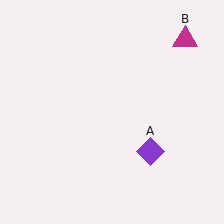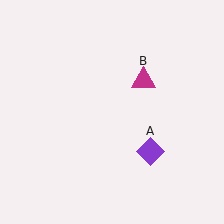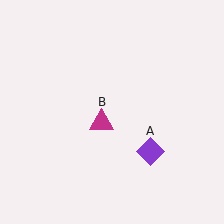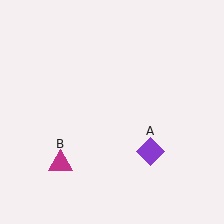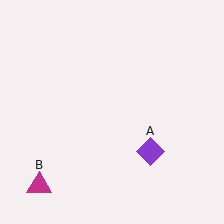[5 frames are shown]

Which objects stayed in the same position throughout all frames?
Purple diamond (object A) remained stationary.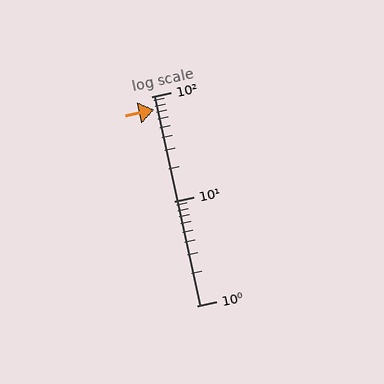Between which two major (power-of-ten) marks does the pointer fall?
The pointer is between 10 and 100.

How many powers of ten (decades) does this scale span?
The scale spans 2 decades, from 1 to 100.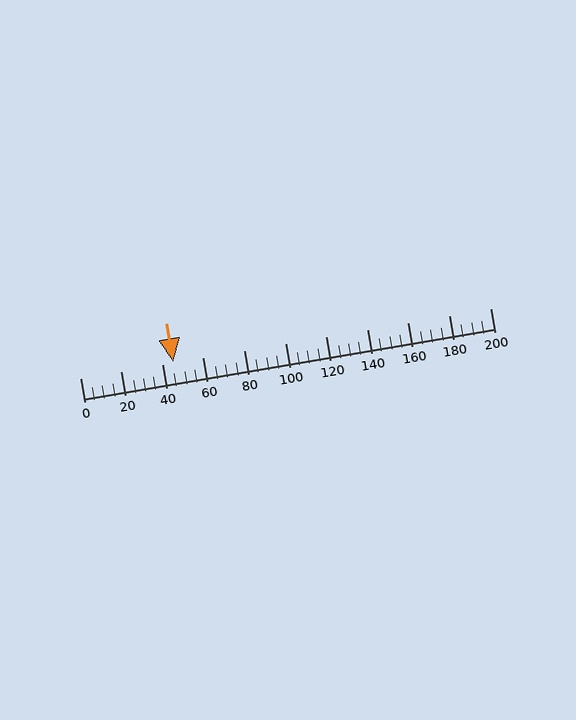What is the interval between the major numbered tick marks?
The major tick marks are spaced 20 units apart.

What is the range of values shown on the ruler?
The ruler shows values from 0 to 200.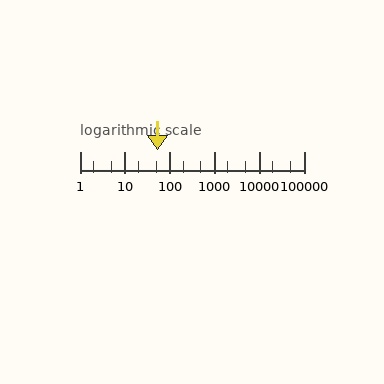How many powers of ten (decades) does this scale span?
The scale spans 5 decades, from 1 to 100000.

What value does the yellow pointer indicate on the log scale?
The pointer indicates approximately 53.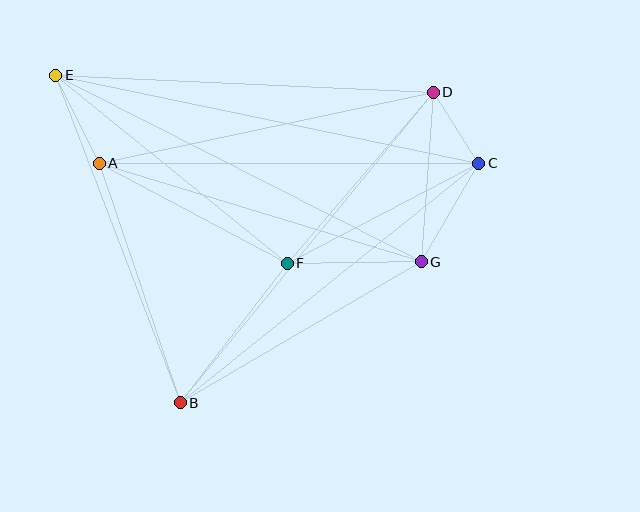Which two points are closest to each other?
Points C and D are closest to each other.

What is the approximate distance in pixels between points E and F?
The distance between E and F is approximately 299 pixels.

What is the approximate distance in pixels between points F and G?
The distance between F and G is approximately 134 pixels.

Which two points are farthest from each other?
Points C and E are farthest from each other.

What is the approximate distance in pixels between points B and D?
The distance between B and D is approximately 400 pixels.